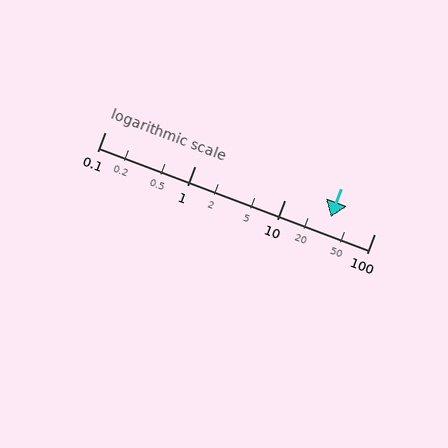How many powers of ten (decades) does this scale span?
The scale spans 3 decades, from 0.1 to 100.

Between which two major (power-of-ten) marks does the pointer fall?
The pointer is between 10 and 100.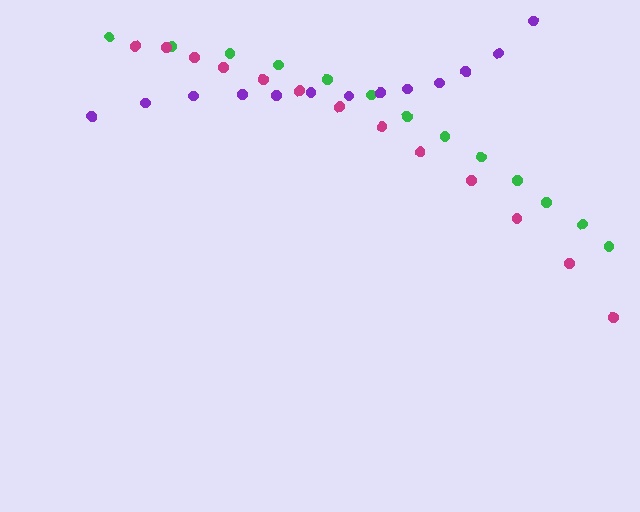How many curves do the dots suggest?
There are 3 distinct paths.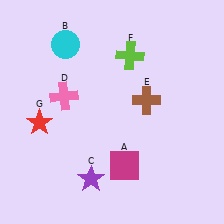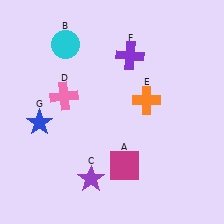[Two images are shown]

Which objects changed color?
E changed from brown to orange. F changed from lime to purple. G changed from red to blue.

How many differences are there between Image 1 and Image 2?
There are 3 differences between the two images.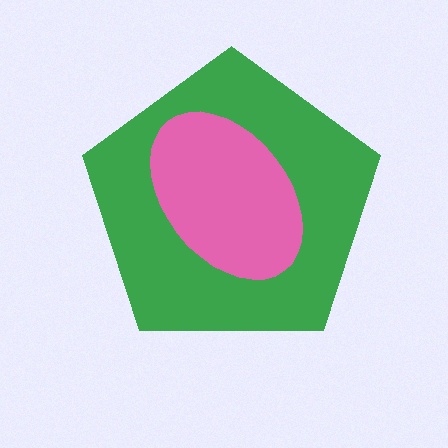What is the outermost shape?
The green pentagon.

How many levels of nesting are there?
2.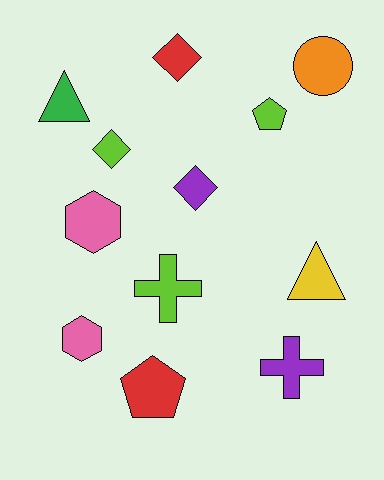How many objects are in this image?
There are 12 objects.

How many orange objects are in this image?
There is 1 orange object.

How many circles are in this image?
There is 1 circle.